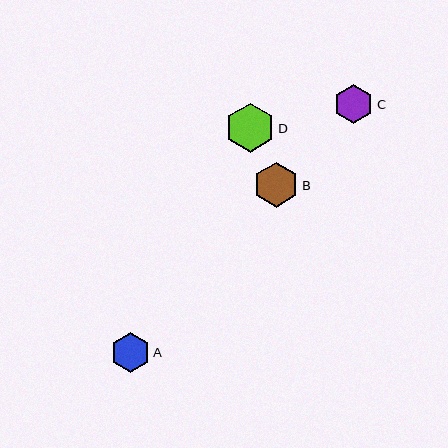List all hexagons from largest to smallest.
From largest to smallest: D, B, A, C.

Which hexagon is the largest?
Hexagon D is the largest with a size of approximately 49 pixels.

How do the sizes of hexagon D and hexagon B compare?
Hexagon D and hexagon B are approximately the same size.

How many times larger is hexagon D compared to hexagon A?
Hexagon D is approximately 1.2 times the size of hexagon A.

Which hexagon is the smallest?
Hexagon C is the smallest with a size of approximately 39 pixels.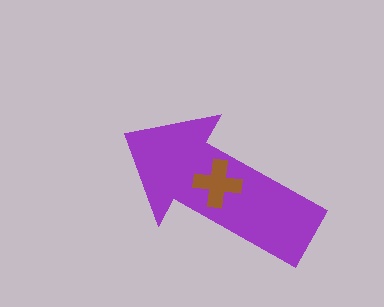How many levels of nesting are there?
2.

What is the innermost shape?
The brown cross.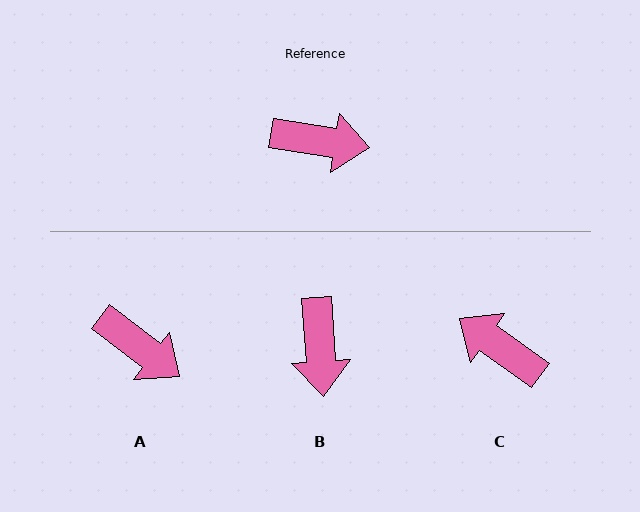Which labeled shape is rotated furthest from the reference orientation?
C, about 153 degrees away.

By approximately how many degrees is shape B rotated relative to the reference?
Approximately 77 degrees clockwise.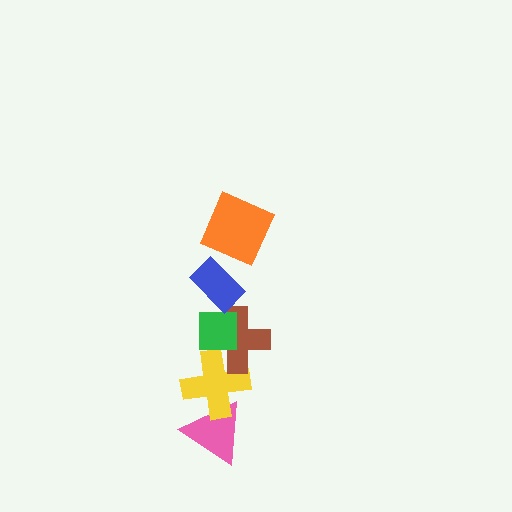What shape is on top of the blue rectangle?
The orange square is on top of the blue rectangle.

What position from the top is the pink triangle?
The pink triangle is 6th from the top.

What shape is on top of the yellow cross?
The brown cross is on top of the yellow cross.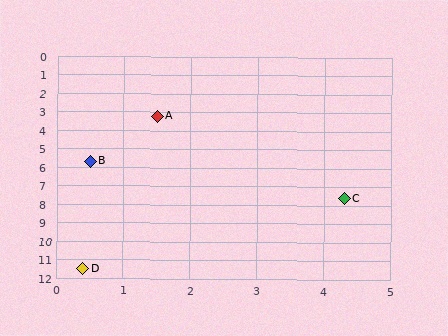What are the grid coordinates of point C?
Point C is at approximately (4.3, 7.6).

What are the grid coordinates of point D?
Point D is at approximately (0.4, 11.5).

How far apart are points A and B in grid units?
Points A and B are about 2.7 grid units apart.